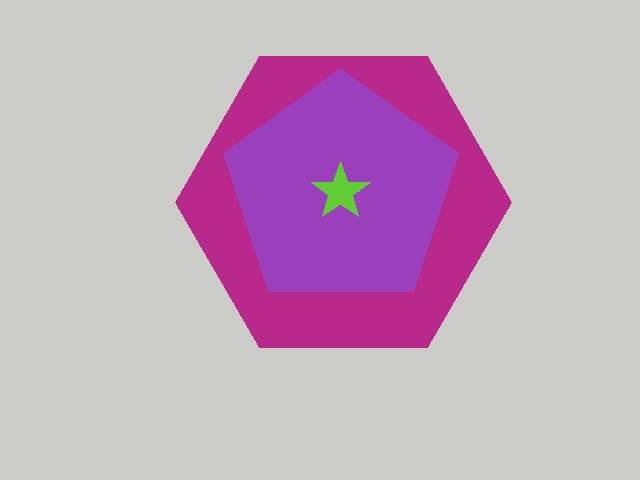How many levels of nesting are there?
3.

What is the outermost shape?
The magenta hexagon.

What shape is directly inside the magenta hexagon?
The purple pentagon.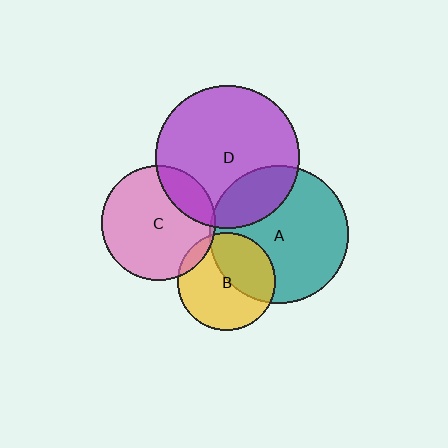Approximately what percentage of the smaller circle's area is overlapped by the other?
Approximately 20%.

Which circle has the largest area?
Circle D (purple).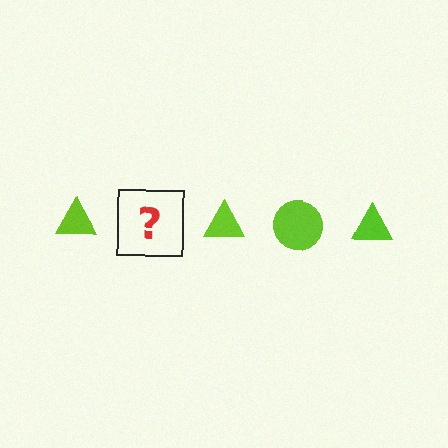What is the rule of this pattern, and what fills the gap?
The rule is that the pattern cycles through triangle, circle shapes in lime. The gap should be filled with a lime circle.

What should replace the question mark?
The question mark should be replaced with a lime circle.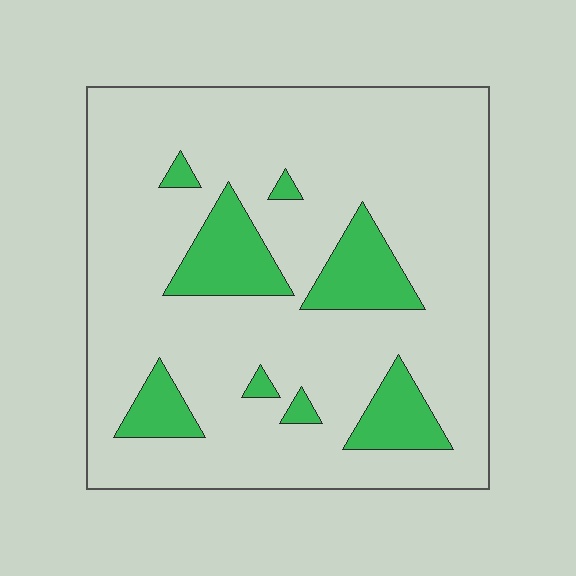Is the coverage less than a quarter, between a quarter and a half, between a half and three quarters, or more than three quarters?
Less than a quarter.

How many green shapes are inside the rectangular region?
8.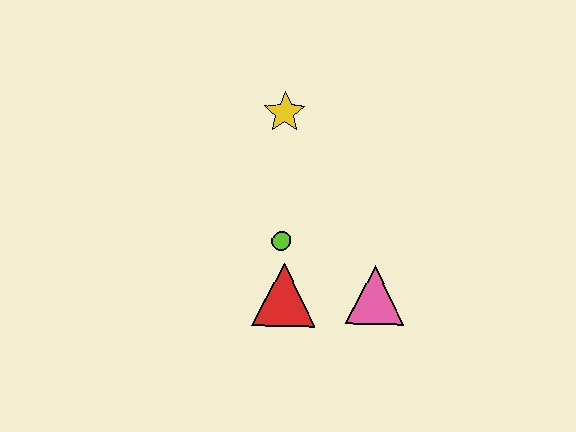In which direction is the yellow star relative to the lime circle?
The yellow star is above the lime circle.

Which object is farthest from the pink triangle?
The yellow star is farthest from the pink triangle.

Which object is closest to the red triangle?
The lime circle is closest to the red triangle.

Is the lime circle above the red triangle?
Yes